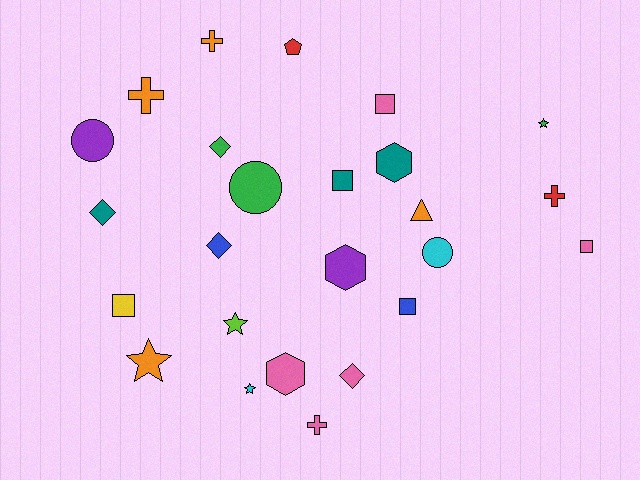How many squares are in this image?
There are 5 squares.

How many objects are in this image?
There are 25 objects.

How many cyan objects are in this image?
There are 2 cyan objects.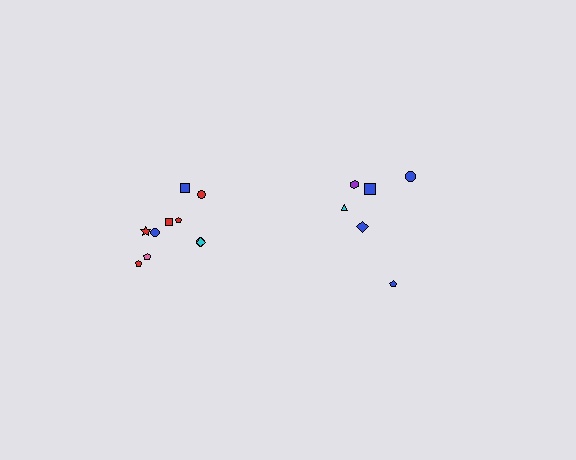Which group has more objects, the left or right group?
The left group.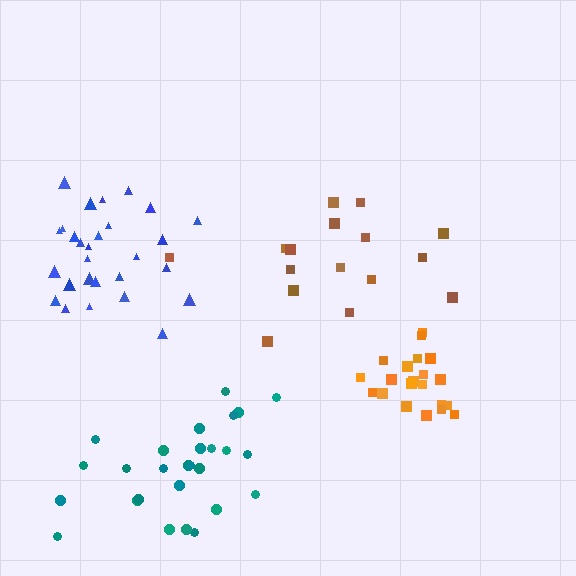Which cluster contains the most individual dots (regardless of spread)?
Blue (28).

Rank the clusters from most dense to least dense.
orange, blue, teal, brown.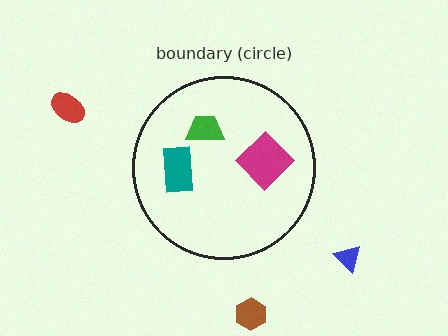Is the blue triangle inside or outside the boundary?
Outside.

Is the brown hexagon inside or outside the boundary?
Outside.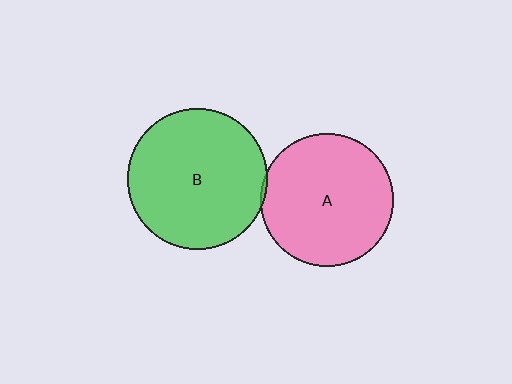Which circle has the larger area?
Circle B (green).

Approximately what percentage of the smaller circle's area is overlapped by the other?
Approximately 5%.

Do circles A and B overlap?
Yes.